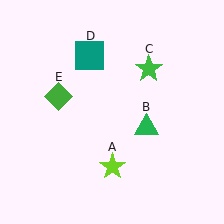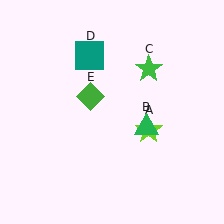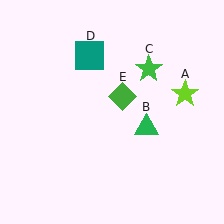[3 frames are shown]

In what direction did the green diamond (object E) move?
The green diamond (object E) moved right.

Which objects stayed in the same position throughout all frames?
Green triangle (object B) and green star (object C) and teal square (object D) remained stationary.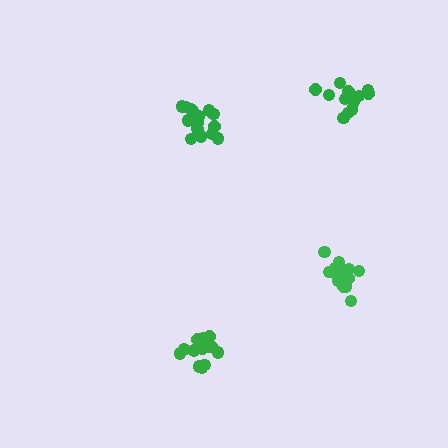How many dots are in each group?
Group 1: 16 dots, Group 2: 15 dots, Group 3: 15 dots, Group 4: 14 dots (60 total).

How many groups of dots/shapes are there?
There are 4 groups.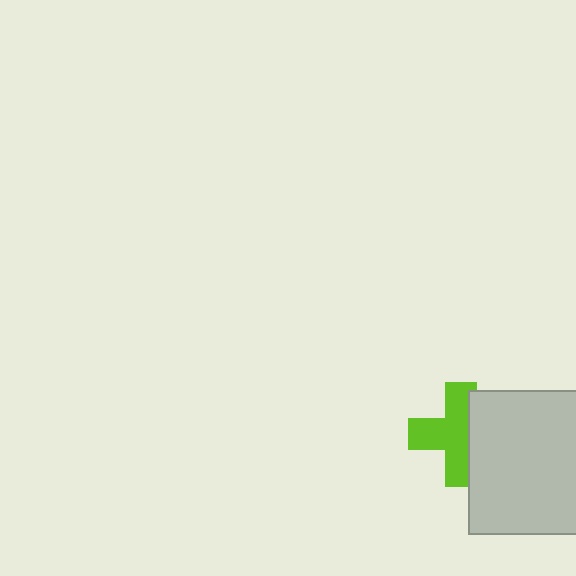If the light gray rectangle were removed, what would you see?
You would see the complete lime cross.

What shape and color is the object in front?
The object in front is a light gray rectangle.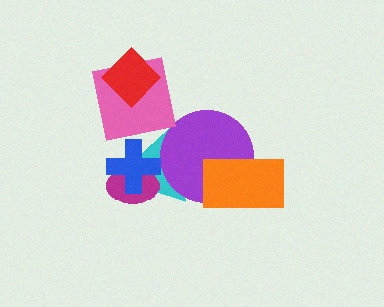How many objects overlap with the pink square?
1 object overlaps with the pink square.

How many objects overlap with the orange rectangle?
1 object overlaps with the orange rectangle.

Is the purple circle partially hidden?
Yes, it is partially covered by another shape.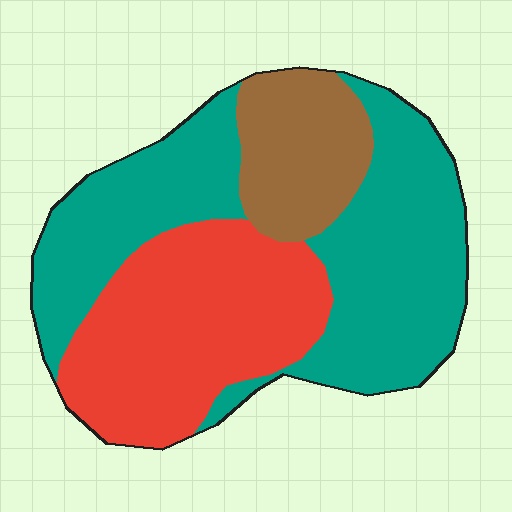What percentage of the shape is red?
Red covers 34% of the shape.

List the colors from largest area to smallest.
From largest to smallest: teal, red, brown.